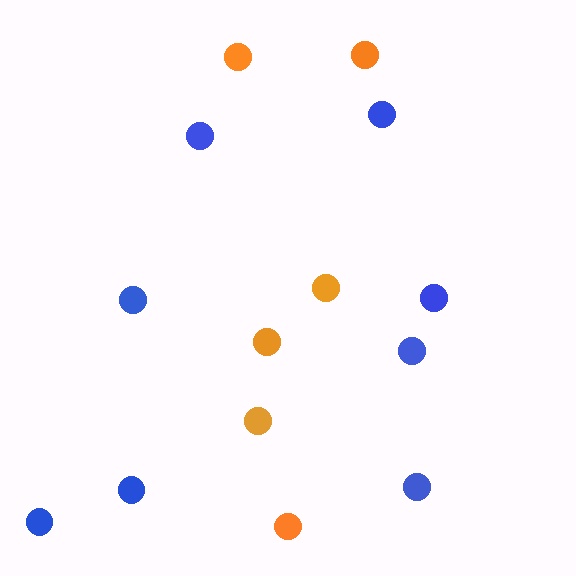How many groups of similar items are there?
There are 2 groups: one group of blue circles (8) and one group of orange circles (6).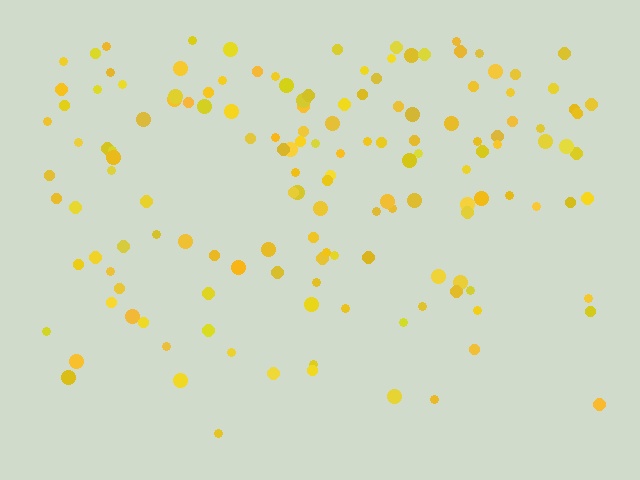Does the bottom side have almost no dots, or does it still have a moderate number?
Still a moderate number, just noticeably fewer than the top.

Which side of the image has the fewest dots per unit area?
The bottom.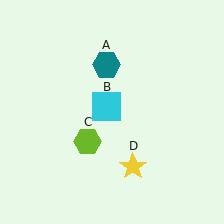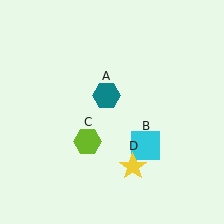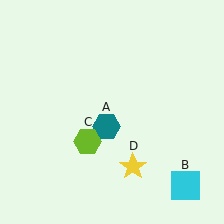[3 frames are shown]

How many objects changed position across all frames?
2 objects changed position: teal hexagon (object A), cyan square (object B).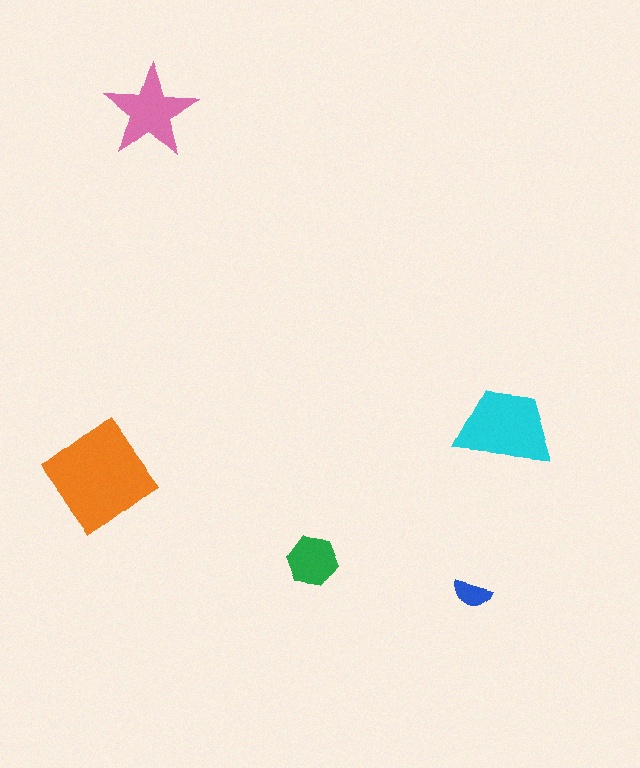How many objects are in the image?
There are 5 objects in the image.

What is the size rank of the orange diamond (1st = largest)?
1st.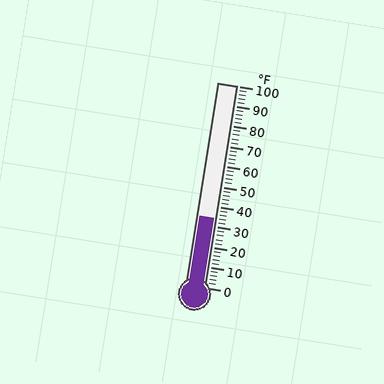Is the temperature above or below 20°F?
The temperature is above 20°F.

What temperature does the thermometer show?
The thermometer shows approximately 34°F.